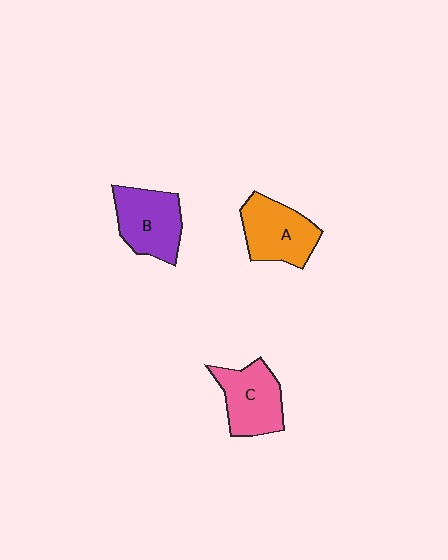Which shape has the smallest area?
Shape C (pink).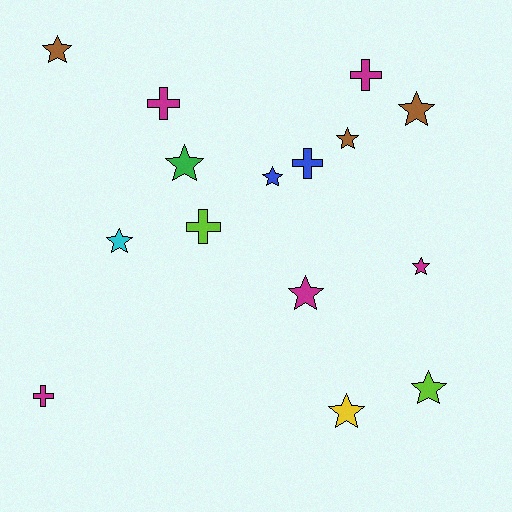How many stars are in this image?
There are 10 stars.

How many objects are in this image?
There are 15 objects.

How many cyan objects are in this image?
There is 1 cyan object.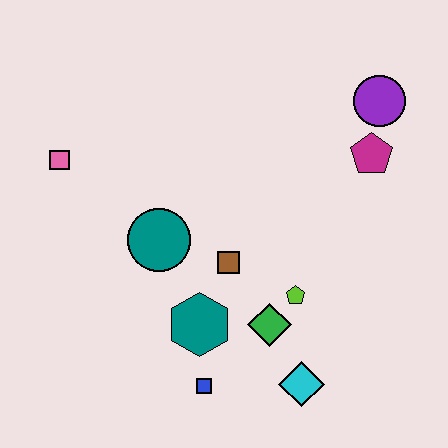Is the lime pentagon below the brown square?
Yes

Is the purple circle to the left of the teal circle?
No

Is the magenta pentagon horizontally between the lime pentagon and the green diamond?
No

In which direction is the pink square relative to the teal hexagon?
The pink square is above the teal hexagon.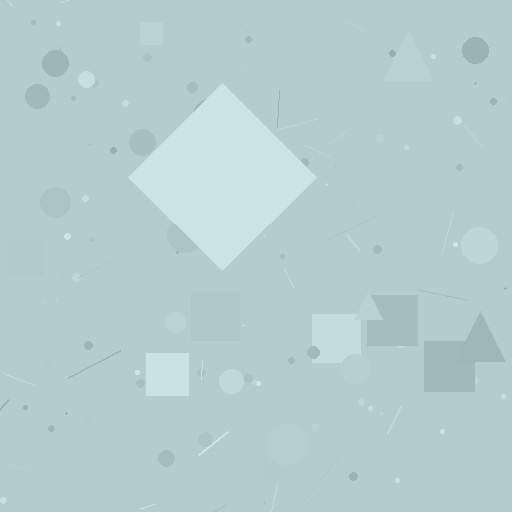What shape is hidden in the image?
A diamond is hidden in the image.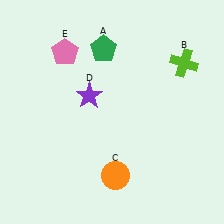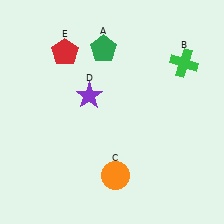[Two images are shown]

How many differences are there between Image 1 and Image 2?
There are 2 differences between the two images.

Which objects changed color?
B changed from lime to green. E changed from pink to red.